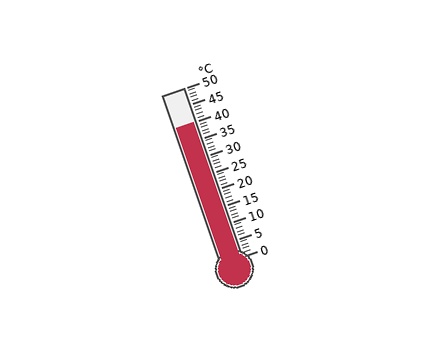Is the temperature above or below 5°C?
The temperature is above 5°C.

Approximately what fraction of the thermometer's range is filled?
The thermometer is filled to approximately 80% of its range.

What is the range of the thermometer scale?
The thermometer scale ranges from 0°C to 50°C.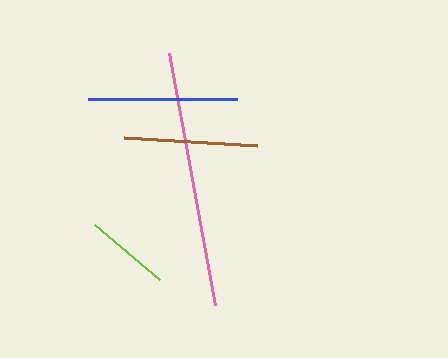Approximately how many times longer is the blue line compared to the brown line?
The blue line is approximately 1.1 times the length of the brown line.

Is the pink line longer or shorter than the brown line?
The pink line is longer than the brown line.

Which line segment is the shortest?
The lime line is the shortest at approximately 85 pixels.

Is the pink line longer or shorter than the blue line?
The pink line is longer than the blue line.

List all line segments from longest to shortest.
From longest to shortest: pink, blue, brown, lime.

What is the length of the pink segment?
The pink segment is approximately 257 pixels long.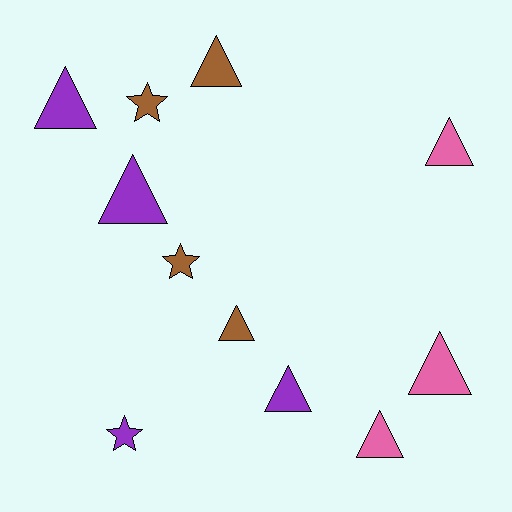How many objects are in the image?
There are 11 objects.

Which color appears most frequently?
Brown, with 4 objects.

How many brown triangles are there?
There are 2 brown triangles.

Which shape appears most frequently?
Triangle, with 8 objects.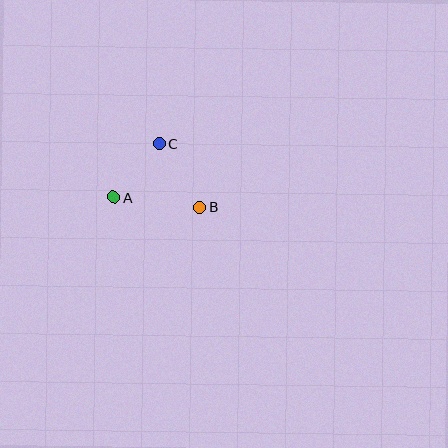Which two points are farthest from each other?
Points A and B are farthest from each other.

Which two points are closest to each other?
Points A and C are closest to each other.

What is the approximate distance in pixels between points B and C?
The distance between B and C is approximately 75 pixels.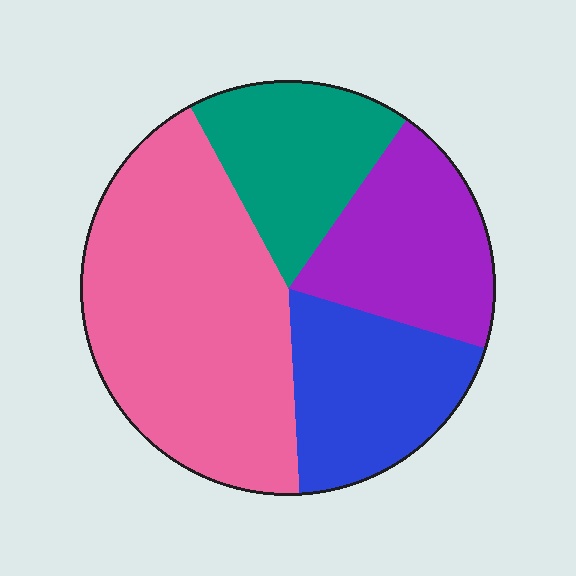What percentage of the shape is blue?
Blue takes up between a sixth and a third of the shape.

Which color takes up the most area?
Pink, at roughly 45%.